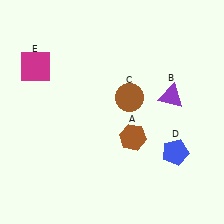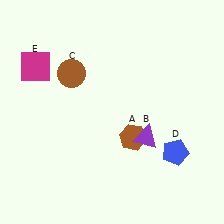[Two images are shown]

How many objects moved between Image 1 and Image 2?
2 objects moved between the two images.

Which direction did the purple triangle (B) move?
The purple triangle (B) moved down.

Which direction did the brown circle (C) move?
The brown circle (C) moved left.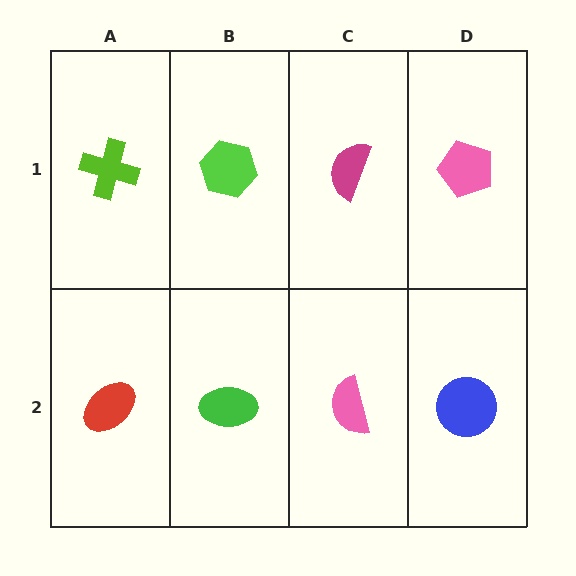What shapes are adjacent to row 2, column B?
A lime hexagon (row 1, column B), a red ellipse (row 2, column A), a pink semicircle (row 2, column C).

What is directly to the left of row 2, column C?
A green ellipse.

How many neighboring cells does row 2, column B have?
3.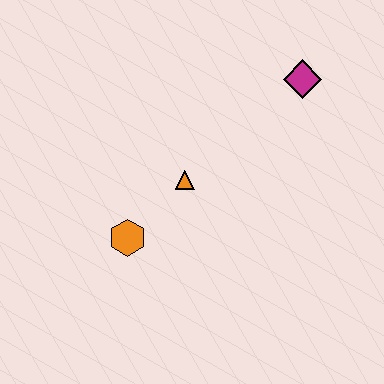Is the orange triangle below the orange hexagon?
No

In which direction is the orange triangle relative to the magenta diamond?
The orange triangle is to the left of the magenta diamond.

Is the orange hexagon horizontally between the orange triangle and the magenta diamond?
No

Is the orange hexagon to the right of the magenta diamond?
No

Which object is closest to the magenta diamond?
The orange triangle is closest to the magenta diamond.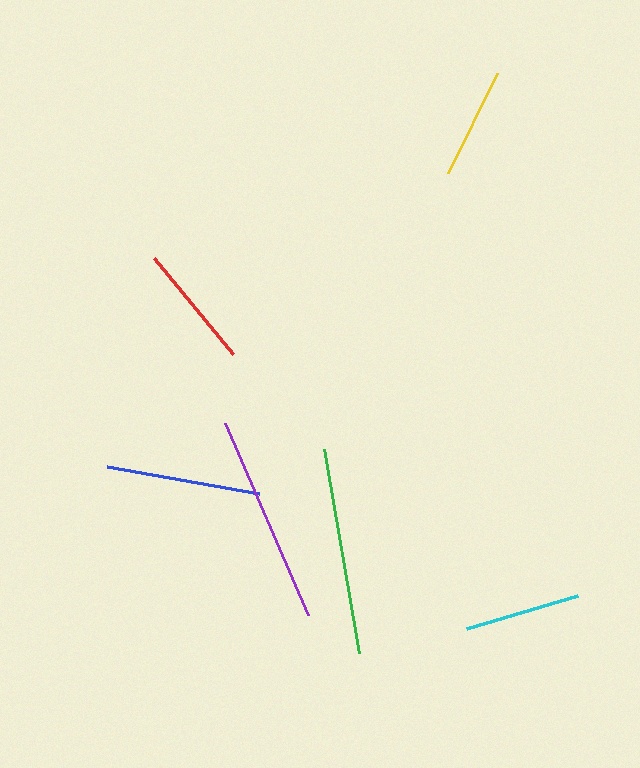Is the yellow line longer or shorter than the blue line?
The blue line is longer than the yellow line.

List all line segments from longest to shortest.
From longest to shortest: purple, green, blue, red, cyan, yellow.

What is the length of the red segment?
The red segment is approximately 125 pixels long.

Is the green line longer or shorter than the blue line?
The green line is longer than the blue line.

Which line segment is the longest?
The purple line is the longest at approximately 209 pixels.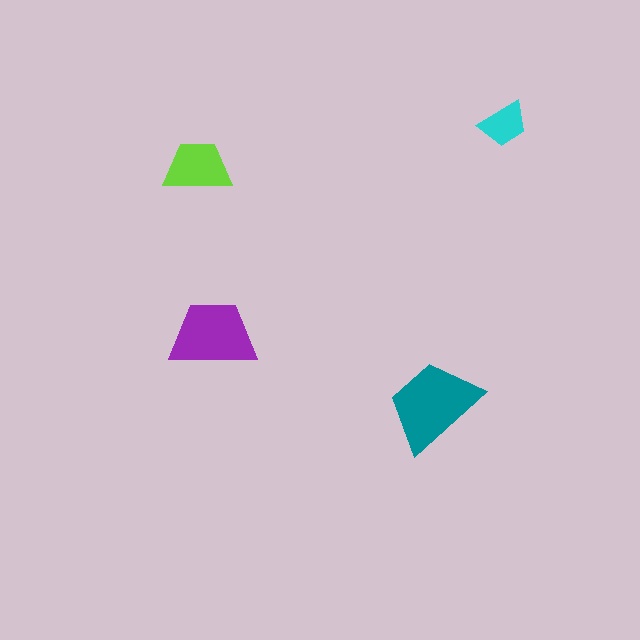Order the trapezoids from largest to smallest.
the teal one, the purple one, the lime one, the cyan one.